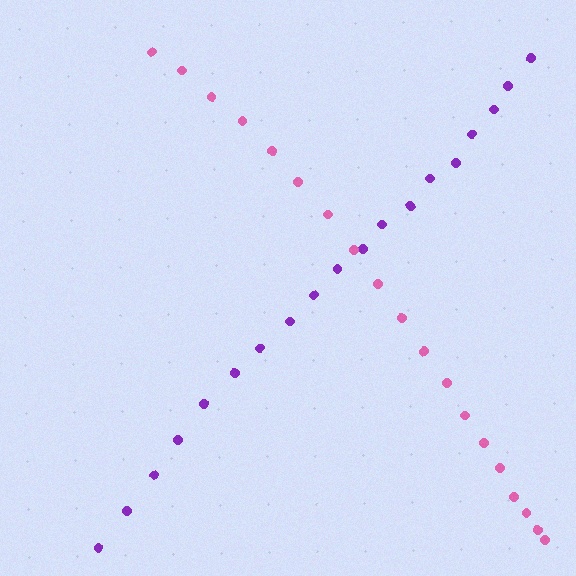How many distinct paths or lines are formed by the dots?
There are 2 distinct paths.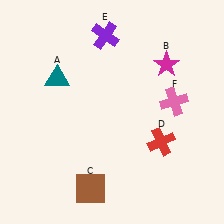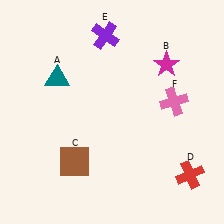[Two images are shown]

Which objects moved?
The objects that moved are: the brown square (C), the red cross (D).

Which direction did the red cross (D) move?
The red cross (D) moved down.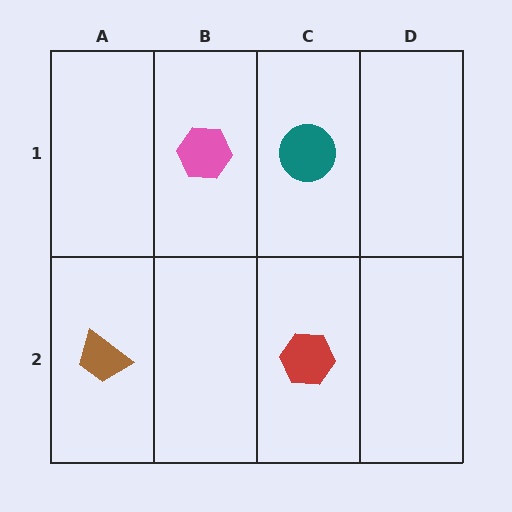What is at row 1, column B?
A pink hexagon.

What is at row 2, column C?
A red hexagon.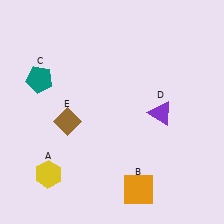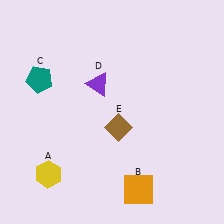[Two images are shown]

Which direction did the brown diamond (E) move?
The brown diamond (E) moved right.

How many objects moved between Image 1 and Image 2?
2 objects moved between the two images.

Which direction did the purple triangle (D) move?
The purple triangle (D) moved left.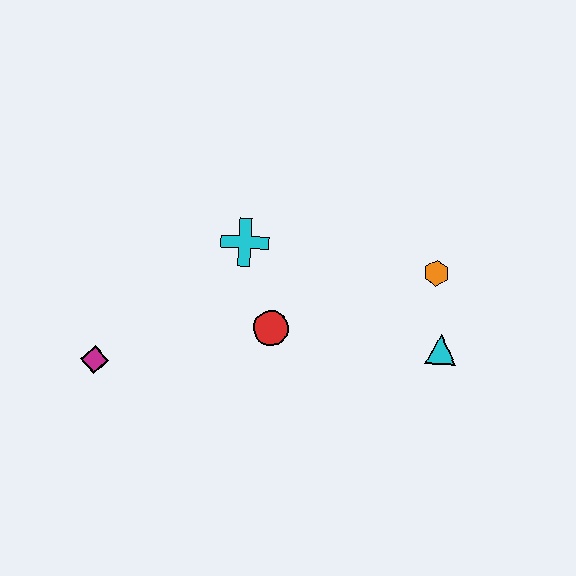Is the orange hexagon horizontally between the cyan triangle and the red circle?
Yes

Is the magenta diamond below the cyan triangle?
Yes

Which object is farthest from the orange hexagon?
The magenta diamond is farthest from the orange hexagon.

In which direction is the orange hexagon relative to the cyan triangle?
The orange hexagon is above the cyan triangle.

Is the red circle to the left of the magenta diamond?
No